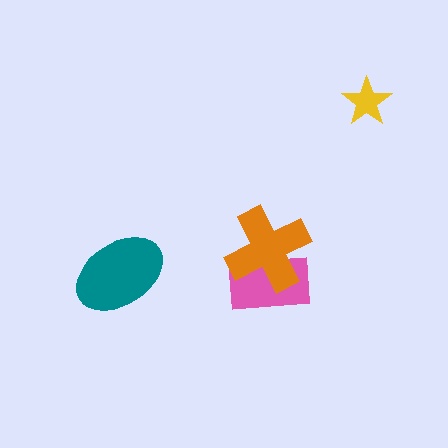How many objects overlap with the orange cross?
1 object overlaps with the orange cross.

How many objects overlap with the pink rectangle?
1 object overlaps with the pink rectangle.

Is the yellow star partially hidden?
No, no other shape covers it.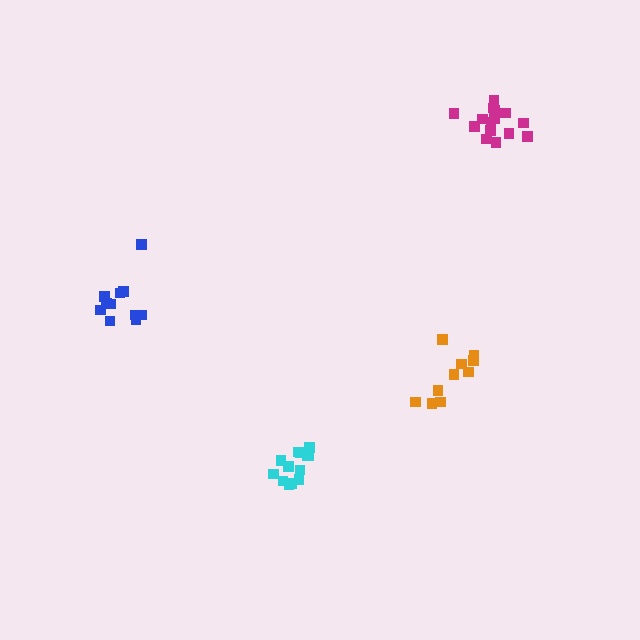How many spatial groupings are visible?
There are 4 spatial groupings.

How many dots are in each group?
Group 1: 15 dots, Group 2: 11 dots, Group 3: 14 dots, Group 4: 10 dots (50 total).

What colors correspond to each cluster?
The clusters are colored: magenta, blue, cyan, orange.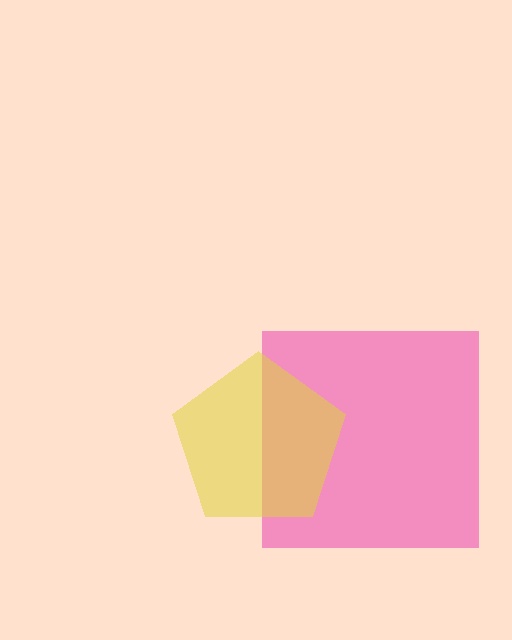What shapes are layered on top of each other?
The layered shapes are: a pink square, a yellow pentagon.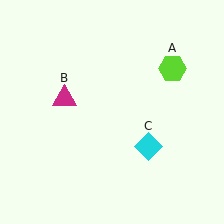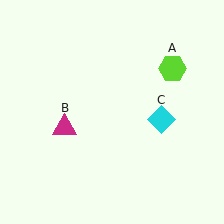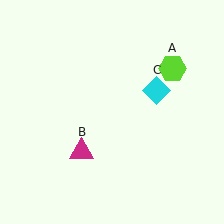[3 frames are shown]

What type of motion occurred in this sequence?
The magenta triangle (object B), cyan diamond (object C) rotated counterclockwise around the center of the scene.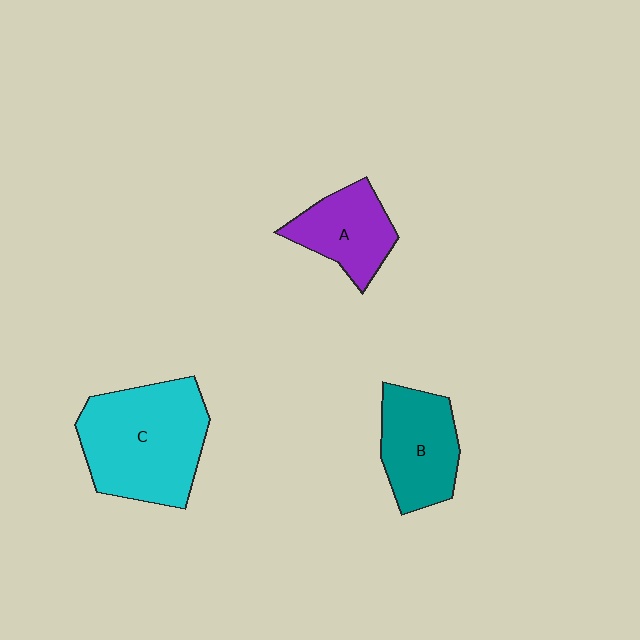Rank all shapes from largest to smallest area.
From largest to smallest: C (cyan), B (teal), A (purple).